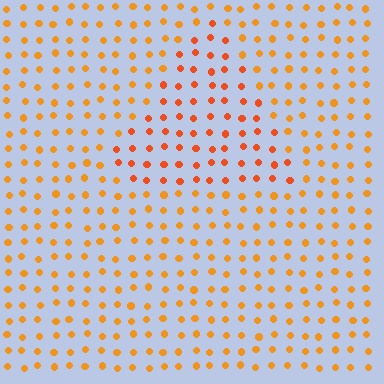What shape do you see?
I see a triangle.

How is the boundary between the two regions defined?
The boundary is defined purely by a slight shift in hue (about 20 degrees). Spacing, size, and orientation are identical on both sides.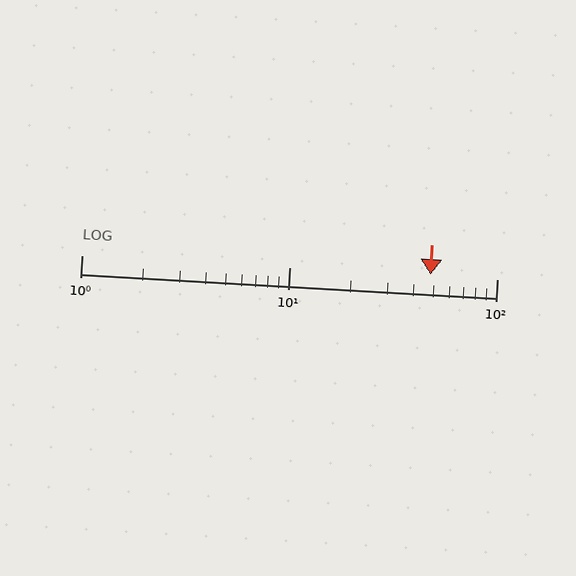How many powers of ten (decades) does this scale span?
The scale spans 2 decades, from 1 to 100.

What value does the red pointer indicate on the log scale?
The pointer indicates approximately 48.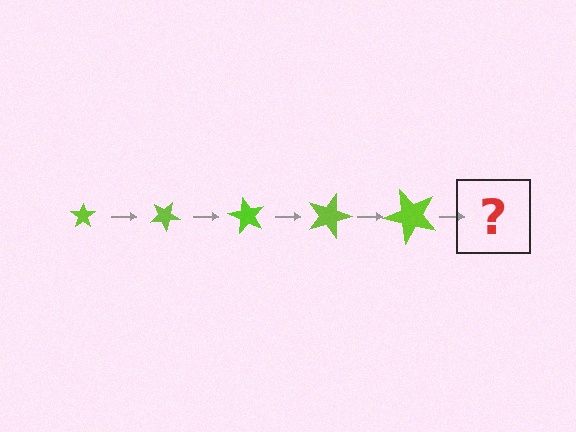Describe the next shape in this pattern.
It should be a star, larger than the previous one and rotated 150 degrees from the start.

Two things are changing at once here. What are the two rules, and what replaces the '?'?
The two rules are that the star grows larger each step and it rotates 30 degrees each step. The '?' should be a star, larger than the previous one and rotated 150 degrees from the start.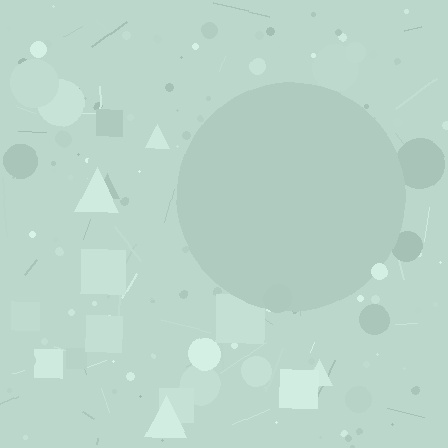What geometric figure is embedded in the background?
A circle is embedded in the background.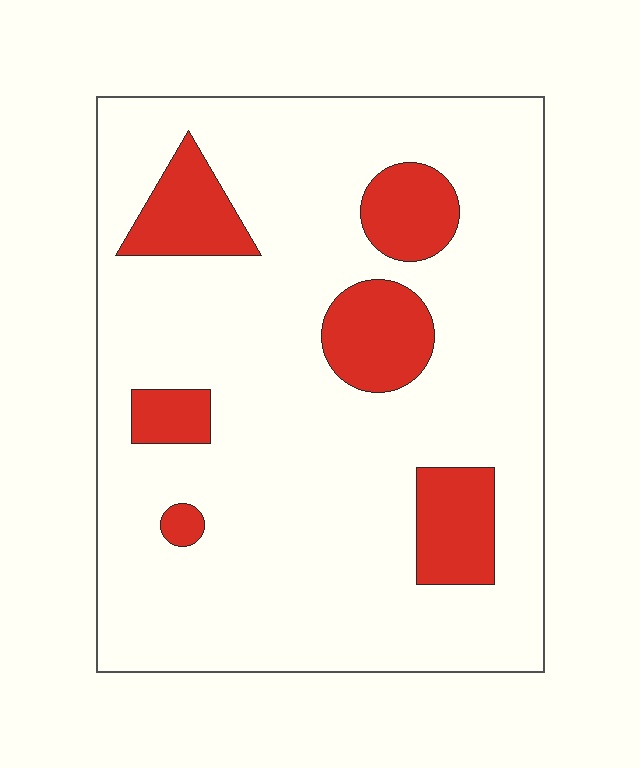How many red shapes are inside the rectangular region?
6.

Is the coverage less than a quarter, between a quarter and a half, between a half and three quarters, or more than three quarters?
Less than a quarter.